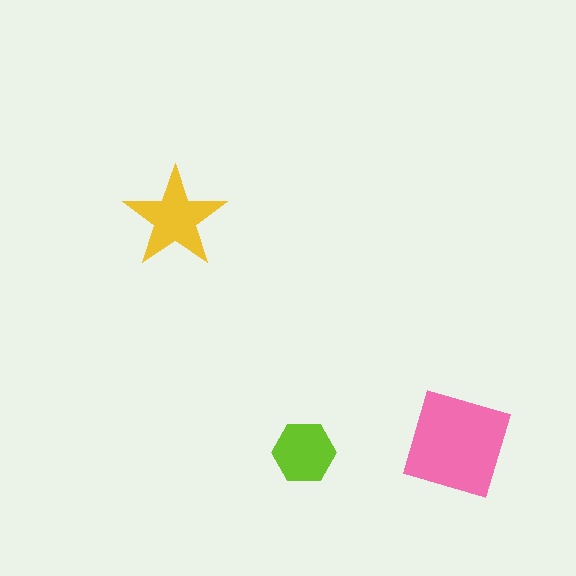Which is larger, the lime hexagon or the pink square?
The pink square.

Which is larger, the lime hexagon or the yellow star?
The yellow star.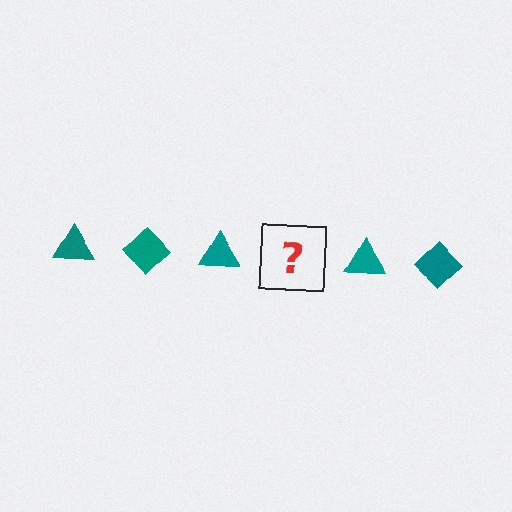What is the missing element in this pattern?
The missing element is a teal diamond.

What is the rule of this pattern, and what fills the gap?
The rule is that the pattern cycles through triangle, diamond shapes in teal. The gap should be filled with a teal diamond.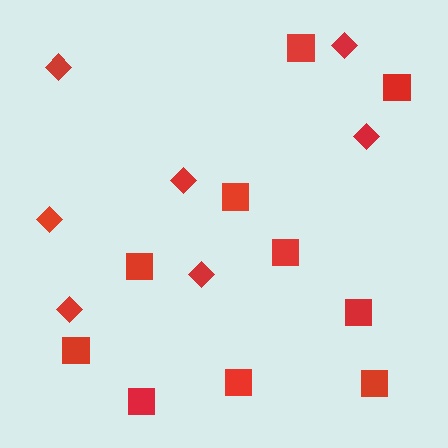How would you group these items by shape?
There are 2 groups: one group of squares (10) and one group of diamonds (7).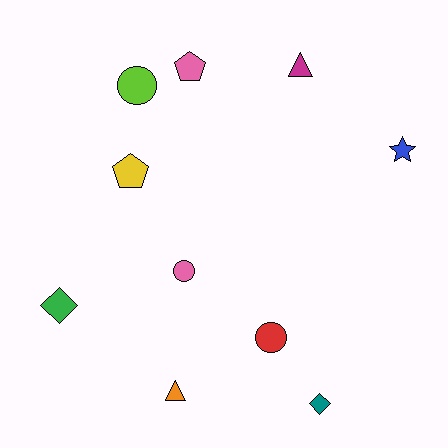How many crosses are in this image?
There are no crosses.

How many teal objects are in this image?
There is 1 teal object.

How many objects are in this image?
There are 10 objects.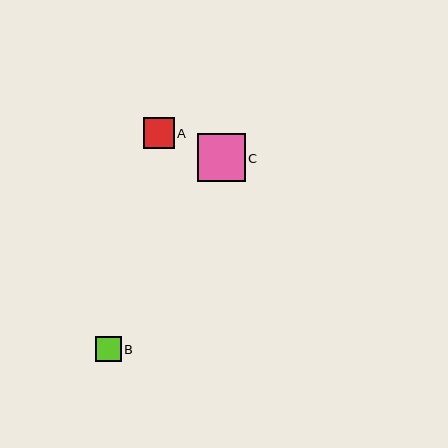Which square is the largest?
Square C is the largest with a size of approximately 48 pixels.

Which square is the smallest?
Square B is the smallest with a size of approximately 25 pixels.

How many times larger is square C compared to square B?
Square C is approximately 1.9 times the size of square B.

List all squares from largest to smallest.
From largest to smallest: C, A, B.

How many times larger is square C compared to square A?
Square C is approximately 1.5 times the size of square A.